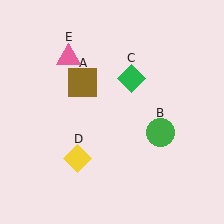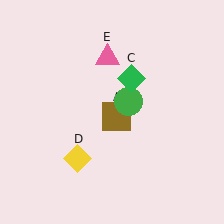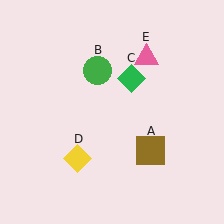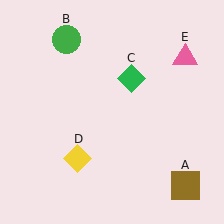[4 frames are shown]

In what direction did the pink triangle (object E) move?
The pink triangle (object E) moved right.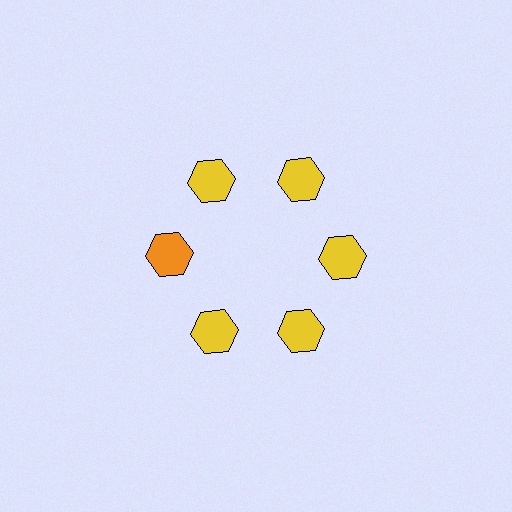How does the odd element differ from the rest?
It has a different color: orange instead of yellow.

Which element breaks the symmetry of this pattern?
The orange hexagon at roughly the 9 o'clock position breaks the symmetry. All other shapes are yellow hexagons.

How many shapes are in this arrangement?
There are 6 shapes arranged in a ring pattern.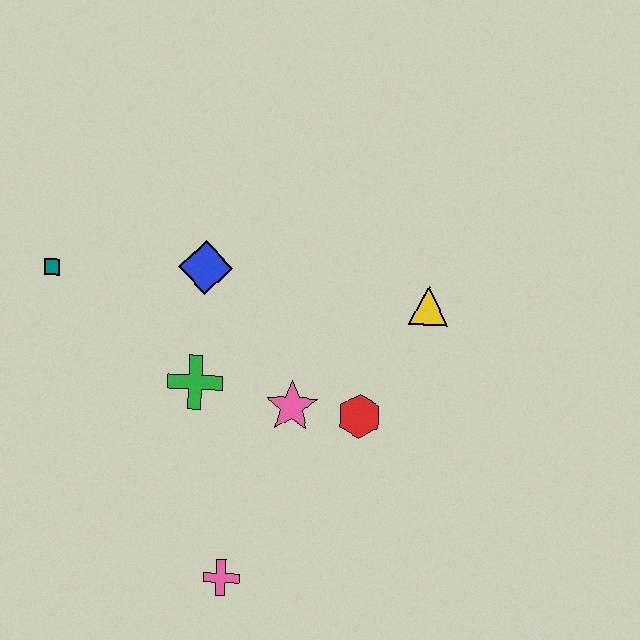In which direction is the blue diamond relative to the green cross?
The blue diamond is above the green cross.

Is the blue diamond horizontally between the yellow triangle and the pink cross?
No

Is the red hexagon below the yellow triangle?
Yes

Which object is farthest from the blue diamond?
The pink cross is farthest from the blue diamond.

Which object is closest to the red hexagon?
The pink star is closest to the red hexagon.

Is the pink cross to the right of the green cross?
Yes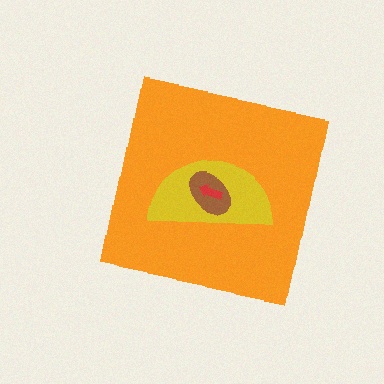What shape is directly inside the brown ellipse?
The red arrow.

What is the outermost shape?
The orange square.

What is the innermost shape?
The red arrow.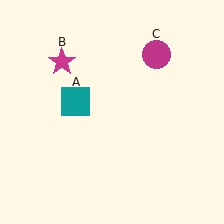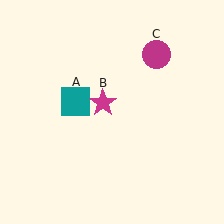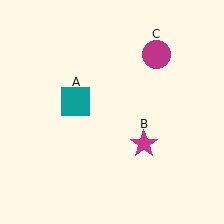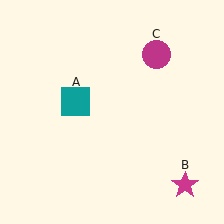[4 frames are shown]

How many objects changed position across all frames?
1 object changed position: magenta star (object B).